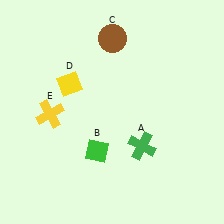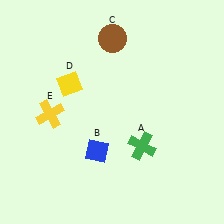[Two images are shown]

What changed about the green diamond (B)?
In Image 1, B is green. In Image 2, it changed to blue.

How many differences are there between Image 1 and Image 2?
There is 1 difference between the two images.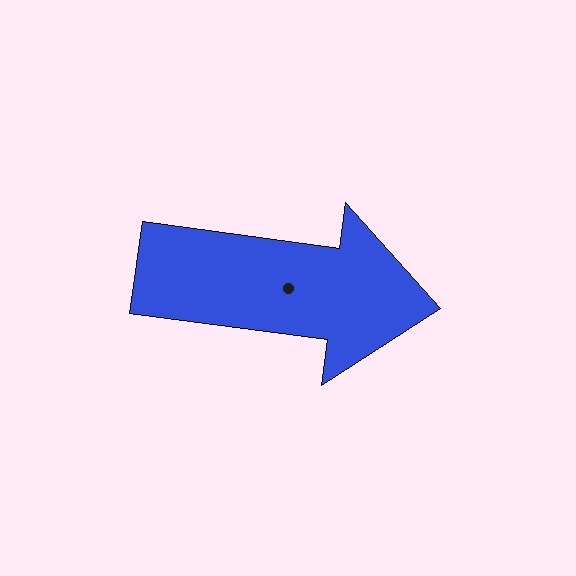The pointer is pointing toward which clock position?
Roughly 3 o'clock.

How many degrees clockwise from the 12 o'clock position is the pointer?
Approximately 98 degrees.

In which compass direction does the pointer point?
East.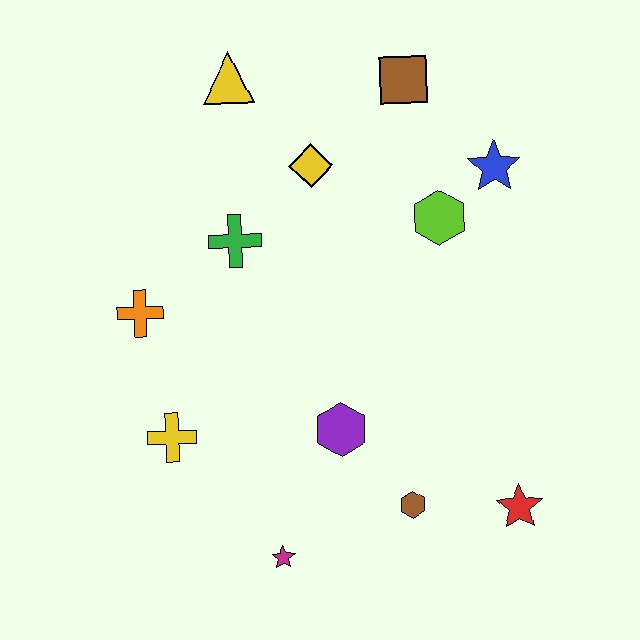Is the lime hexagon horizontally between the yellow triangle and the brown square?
No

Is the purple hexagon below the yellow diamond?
Yes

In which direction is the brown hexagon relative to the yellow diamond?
The brown hexagon is below the yellow diamond.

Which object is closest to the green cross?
The yellow diamond is closest to the green cross.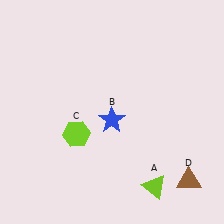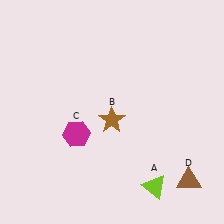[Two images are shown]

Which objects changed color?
B changed from blue to brown. C changed from lime to magenta.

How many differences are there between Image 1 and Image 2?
There are 2 differences between the two images.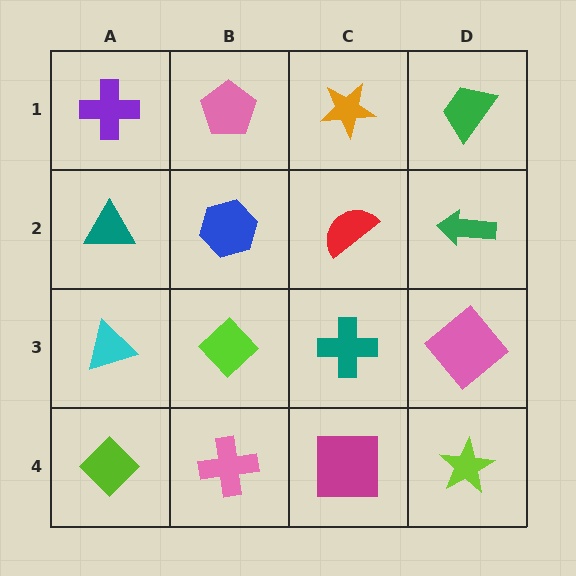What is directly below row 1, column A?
A teal triangle.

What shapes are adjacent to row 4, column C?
A teal cross (row 3, column C), a pink cross (row 4, column B), a lime star (row 4, column D).